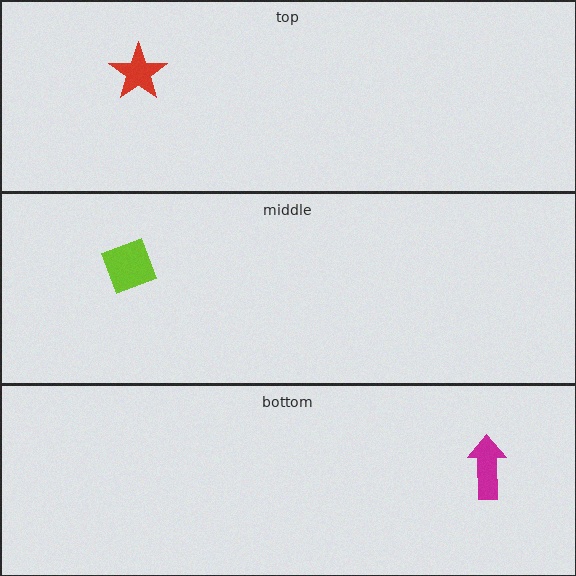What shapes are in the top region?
The red star.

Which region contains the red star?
The top region.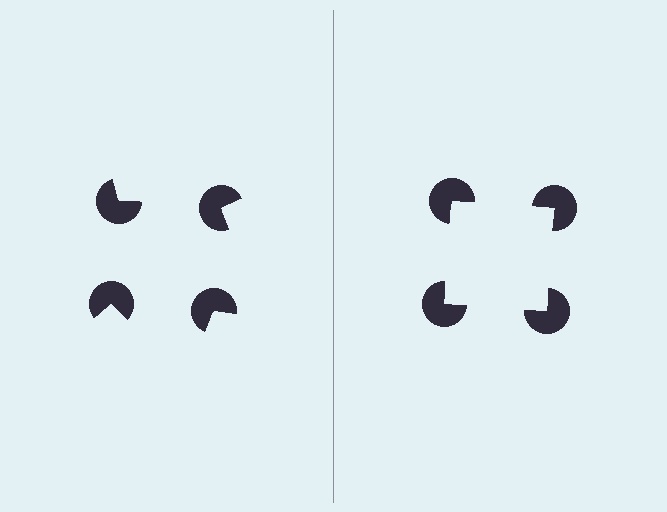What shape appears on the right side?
An illusory square.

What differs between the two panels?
The pac-man discs are positioned identically on both sides; only the wedge orientations differ. On the right they align to a square; on the left they are misaligned.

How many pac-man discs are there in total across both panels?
8 — 4 on each side.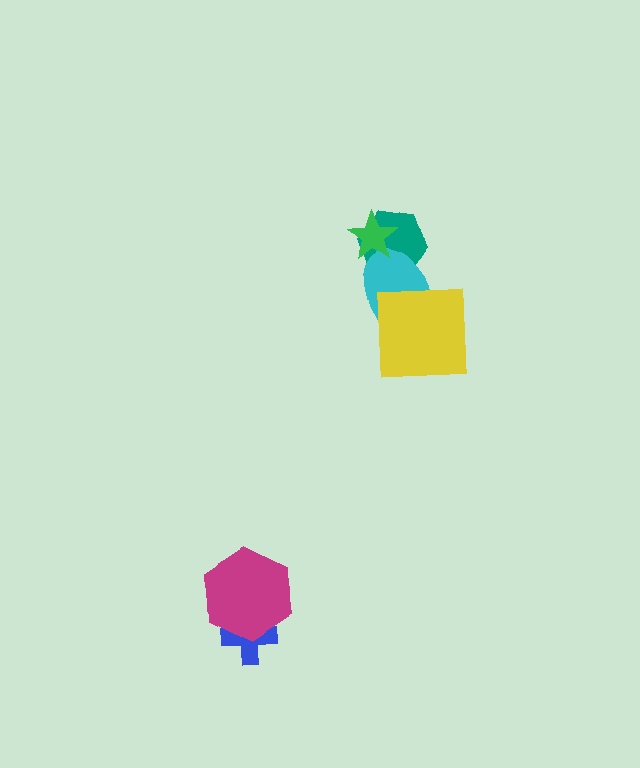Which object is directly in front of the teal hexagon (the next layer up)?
The cyan ellipse is directly in front of the teal hexagon.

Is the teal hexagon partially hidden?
Yes, it is partially covered by another shape.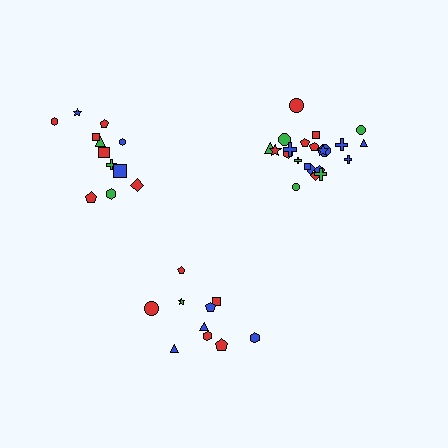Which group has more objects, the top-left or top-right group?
The top-right group.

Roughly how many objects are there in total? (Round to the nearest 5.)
Roughly 45 objects in total.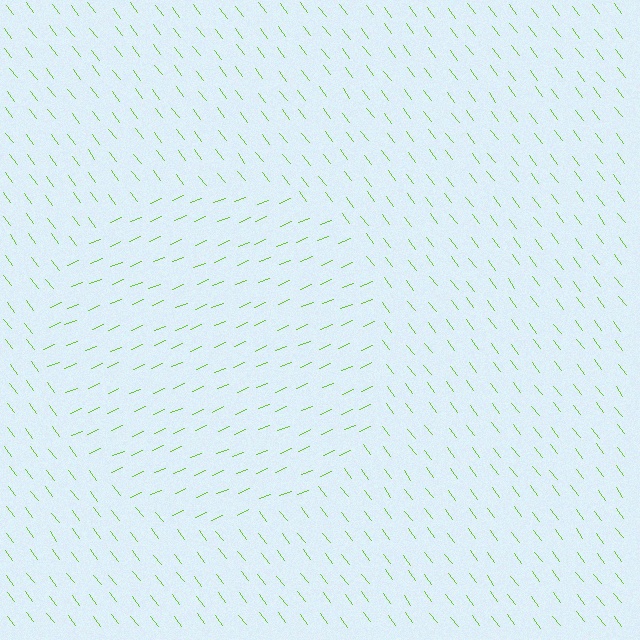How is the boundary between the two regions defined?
The boundary is defined purely by a change in line orientation (approximately 76 degrees difference). All lines are the same color and thickness.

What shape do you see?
I see a circle.